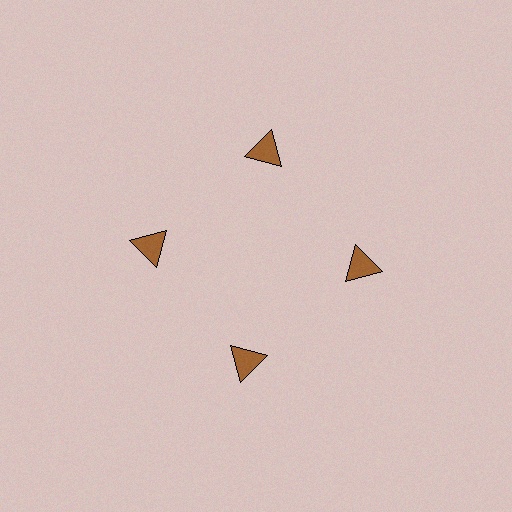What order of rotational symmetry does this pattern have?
This pattern has 4-fold rotational symmetry.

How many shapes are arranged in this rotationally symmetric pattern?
There are 4 shapes, arranged in 4 groups of 1.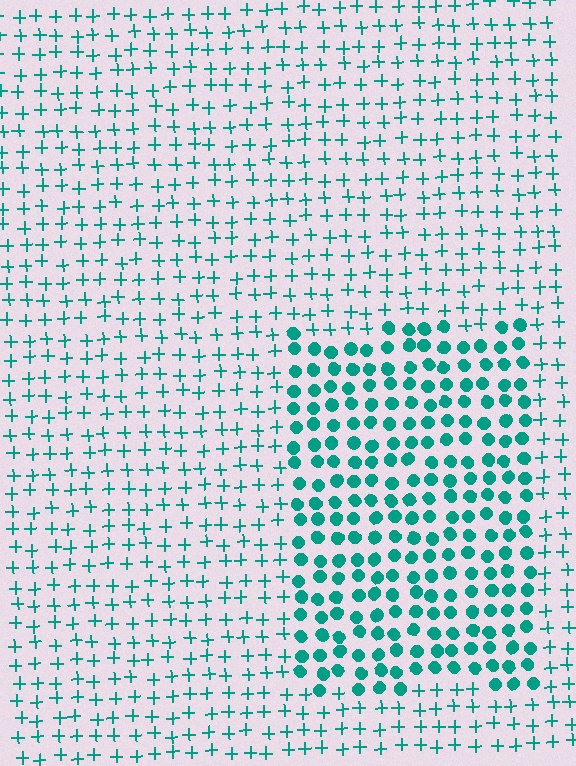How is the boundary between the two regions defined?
The boundary is defined by a change in element shape: circles inside vs. plus signs outside. All elements share the same color and spacing.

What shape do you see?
I see a rectangle.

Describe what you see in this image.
The image is filled with small teal elements arranged in a uniform grid. A rectangle-shaped region contains circles, while the surrounding area contains plus signs. The boundary is defined purely by the change in element shape.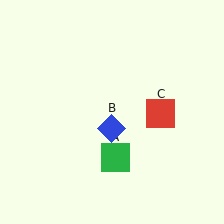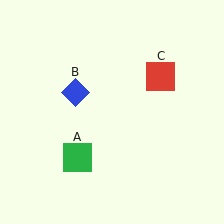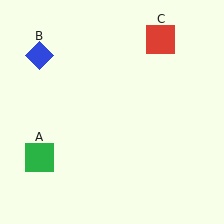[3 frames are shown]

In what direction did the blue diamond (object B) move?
The blue diamond (object B) moved up and to the left.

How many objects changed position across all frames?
3 objects changed position: green square (object A), blue diamond (object B), red square (object C).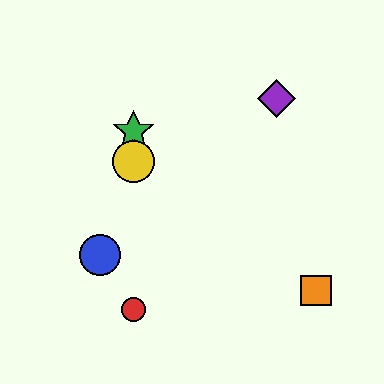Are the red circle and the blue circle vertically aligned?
No, the red circle is at x≈133 and the blue circle is at x≈100.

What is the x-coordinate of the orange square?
The orange square is at x≈316.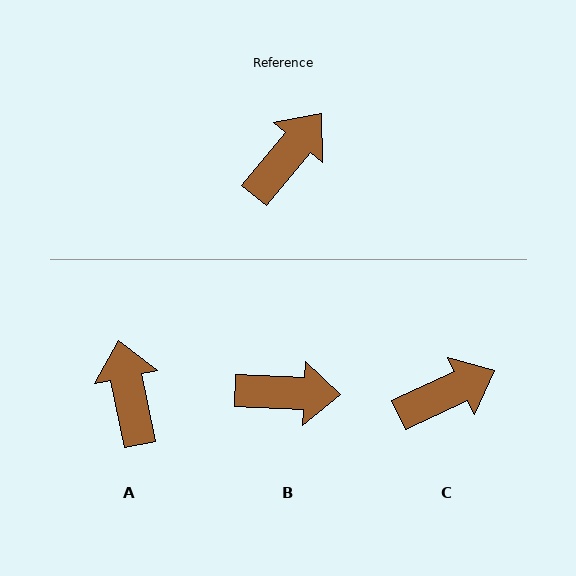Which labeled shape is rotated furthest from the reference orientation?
B, about 53 degrees away.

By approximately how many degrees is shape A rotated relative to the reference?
Approximately 51 degrees counter-clockwise.